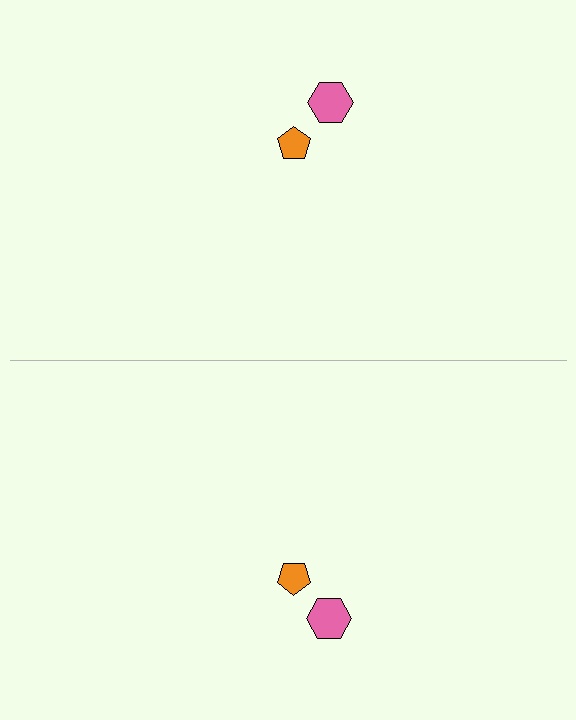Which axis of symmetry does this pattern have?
The pattern has a horizontal axis of symmetry running through the center of the image.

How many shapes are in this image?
There are 4 shapes in this image.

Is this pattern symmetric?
Yes, this pattern has bilateral (reflection) symmetry.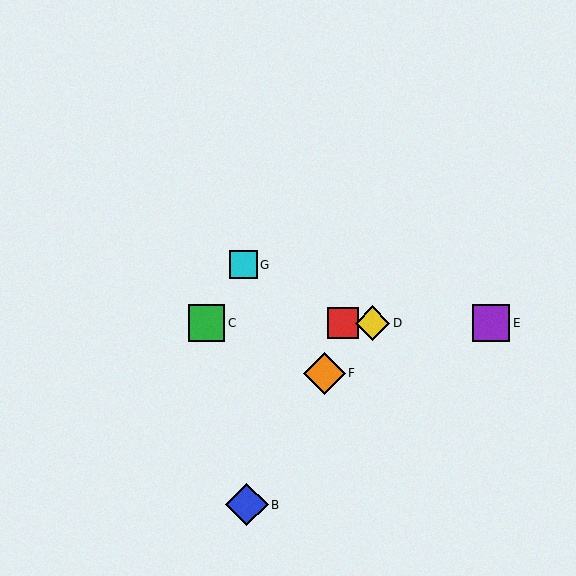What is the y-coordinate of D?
Object D is at y≈323.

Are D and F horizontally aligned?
No, D is at y≈323 and F is at y≈373.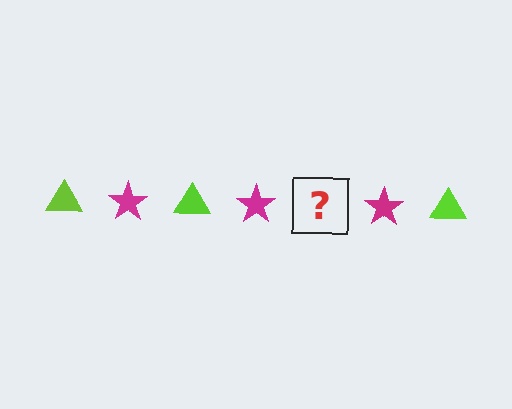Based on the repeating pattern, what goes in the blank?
The blank should be a lime triangle.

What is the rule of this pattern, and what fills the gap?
The rule is that the pattern alternates between lime triangle and magenta star. The gap should be filled with a lime triangle.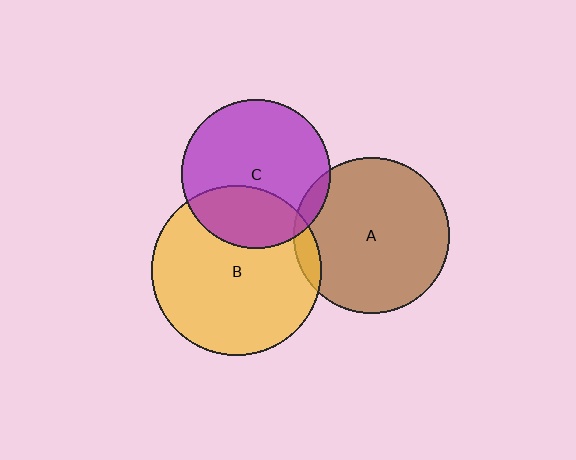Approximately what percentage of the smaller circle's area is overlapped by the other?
Approximately 30%.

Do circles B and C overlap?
Yes.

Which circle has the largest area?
Circle B (yellow).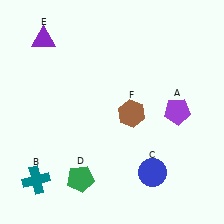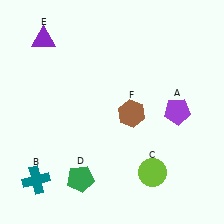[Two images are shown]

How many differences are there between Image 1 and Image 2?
There is 1 difference between the two images.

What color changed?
The circle (C) changed from blue in Image 1 to lime in Image 2.